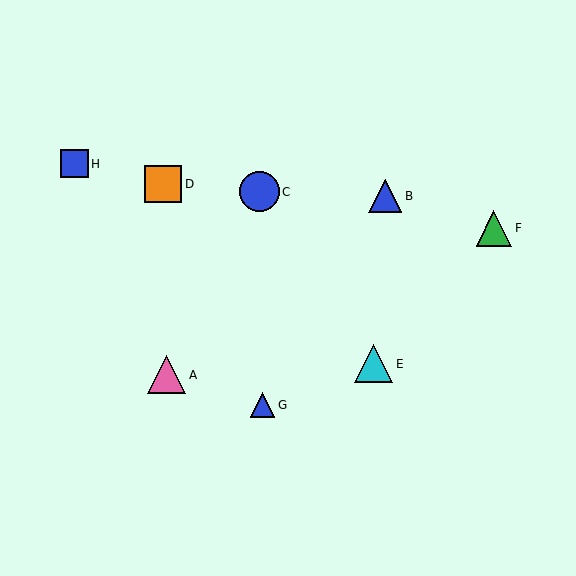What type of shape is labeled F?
Shape F is a green triangle.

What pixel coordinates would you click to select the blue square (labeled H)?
Click at (74, 164) to select the blue square H.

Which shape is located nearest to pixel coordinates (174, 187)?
The orange square (labeled D) at (163, 184) is nearest to that location.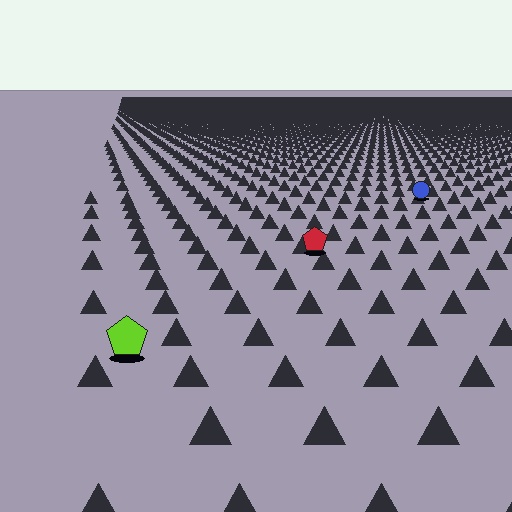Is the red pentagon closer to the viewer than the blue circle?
Yes. The red pentagon is closer — you can tell from the texture gradient: the ground texture is coarser near it.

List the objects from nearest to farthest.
From nearest to farthest: the lime pentagon, the red pentagon, the blue circle.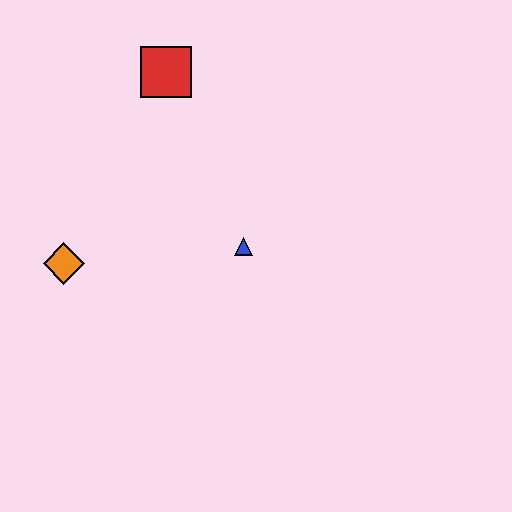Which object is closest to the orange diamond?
The blue triangle is closest to the orange diamond.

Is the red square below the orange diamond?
No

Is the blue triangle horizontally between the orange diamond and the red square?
No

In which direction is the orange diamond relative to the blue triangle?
The orange diamond is to the left of the blue triangle.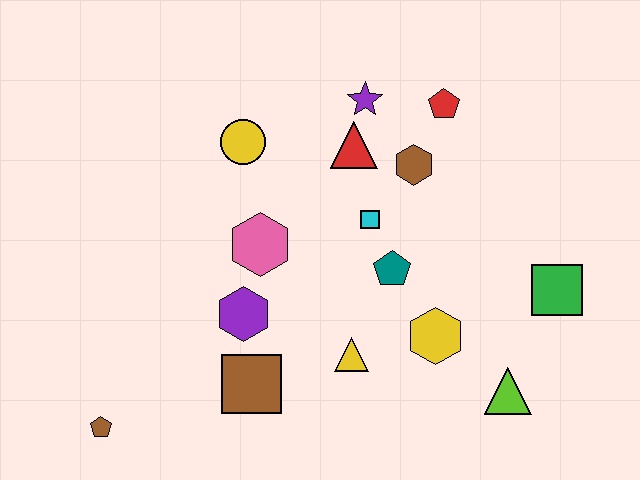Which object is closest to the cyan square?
The teal pentagon is closest to the cyan square.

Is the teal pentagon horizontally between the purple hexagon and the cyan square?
No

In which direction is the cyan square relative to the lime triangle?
The cyan square is above the lime triangle.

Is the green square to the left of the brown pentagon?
No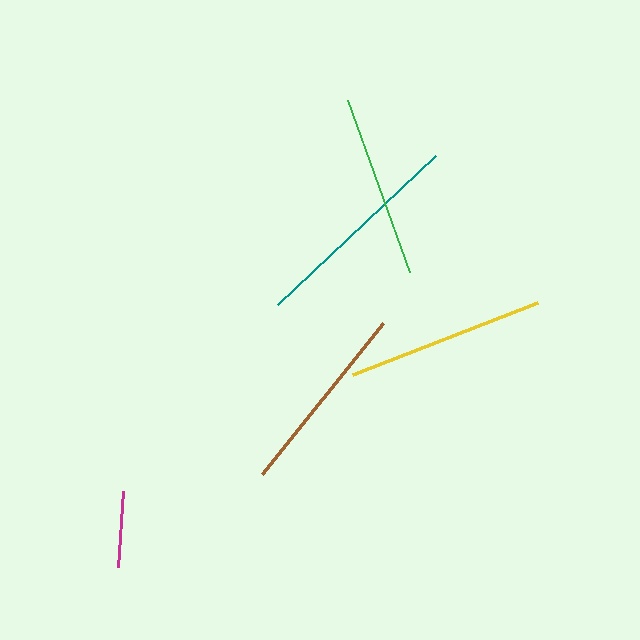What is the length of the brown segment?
The brown segment is approximately 194 pixels long.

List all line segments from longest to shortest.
From longest to shortest: teal, yellow, brown, green, magenta.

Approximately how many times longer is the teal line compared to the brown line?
The teal line is approximately 1.1 times the length of the brown line.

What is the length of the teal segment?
The teal segment is approximately 217 pixels long.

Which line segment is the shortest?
The magenta line is the shortest at approximately 77 pixels.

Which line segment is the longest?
The teal line is the longest at approximately 217 pixels.